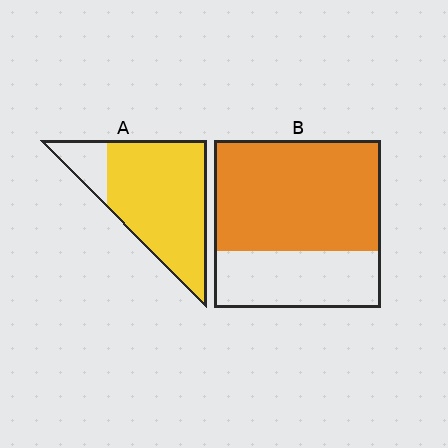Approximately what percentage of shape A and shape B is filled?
A is approximately 85% and B is approximately 65%.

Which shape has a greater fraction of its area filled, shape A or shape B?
Shape A.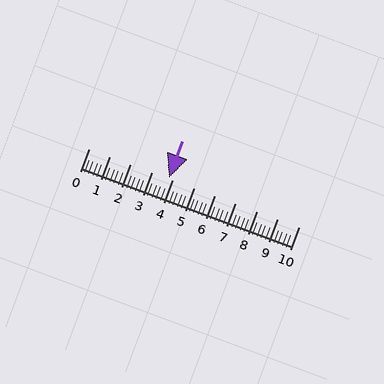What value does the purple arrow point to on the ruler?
The purple arrow points to approximately 3.8.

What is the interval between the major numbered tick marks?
The major tick marks are spaced 1 units apart.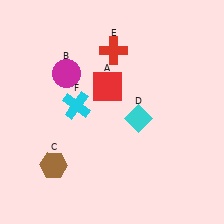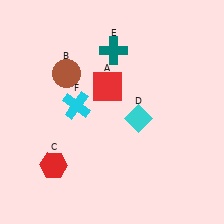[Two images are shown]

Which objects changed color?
B changed from magenta to brown. C changed from brown to red. E changed from red to teal.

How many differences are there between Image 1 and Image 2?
There are 3 differences between the two images.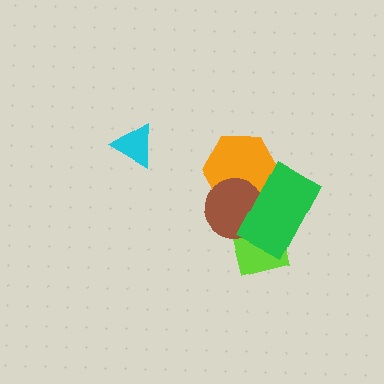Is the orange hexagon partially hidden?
Yes, it is partially covered by another shape.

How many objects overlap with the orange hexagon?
2 objects overlap with the orange hexagon.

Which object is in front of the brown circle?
The green rectangle is in front of the brown circle.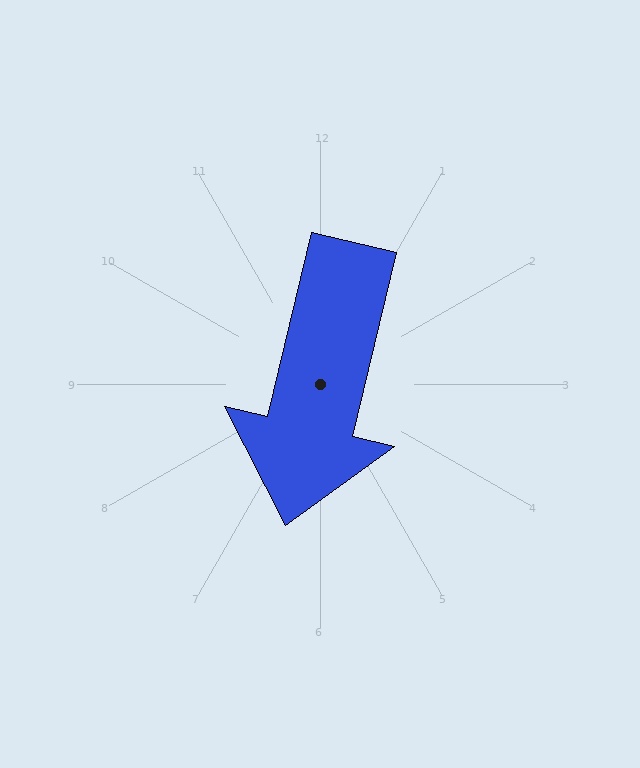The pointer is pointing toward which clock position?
Roughly 6 o'clock.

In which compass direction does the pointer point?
South.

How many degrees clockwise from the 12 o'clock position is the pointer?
Approximately 194 degrees.